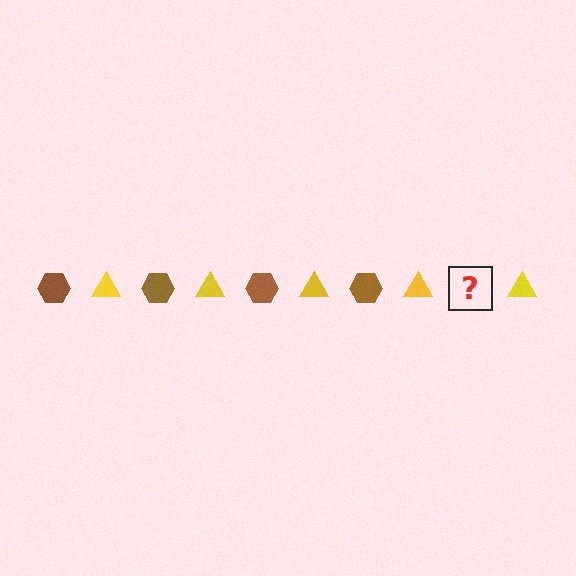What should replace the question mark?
The question mark should be replaced with a brown hexagon.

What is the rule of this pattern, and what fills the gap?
The rule is that the pattern alternates between brown hexagon and yellow triangle. The gap should be filled with a brown hexagon.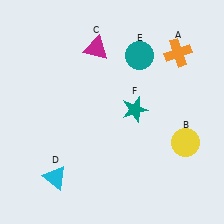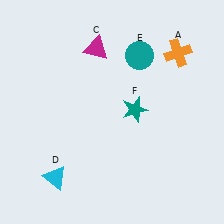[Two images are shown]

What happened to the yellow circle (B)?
The yellow circle (B) was removed in Image 2. It was in the bottom-right area of Image 1.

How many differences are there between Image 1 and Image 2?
There is 1 difference between the two images.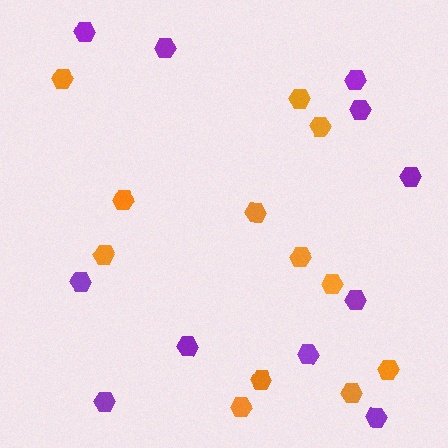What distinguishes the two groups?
There are 2 groups: one group of orange hexagons (12) and one group of purple hexagons (11).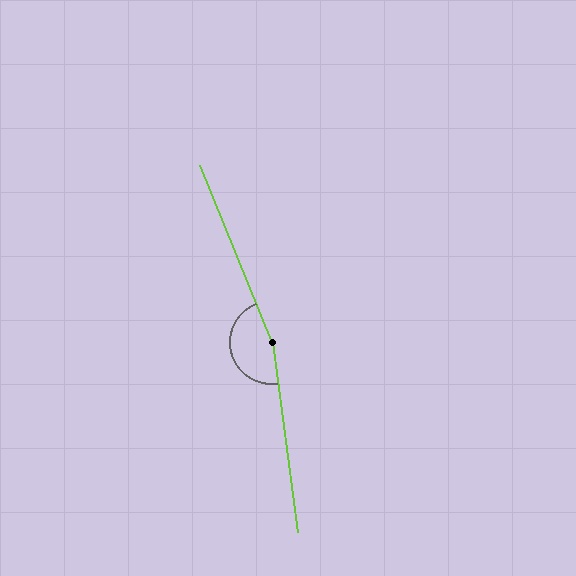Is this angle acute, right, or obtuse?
It is obtuse.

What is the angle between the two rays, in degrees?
Approximately 166 degrees.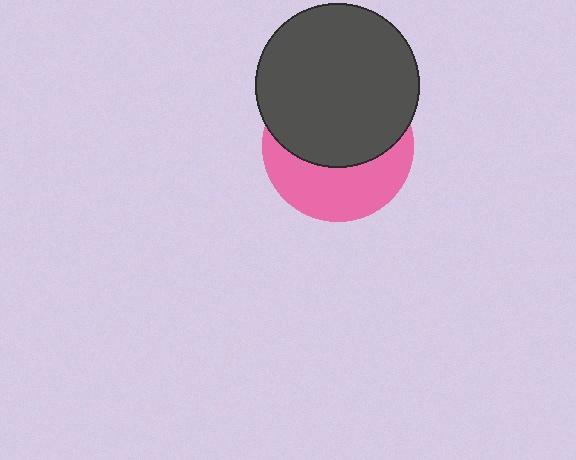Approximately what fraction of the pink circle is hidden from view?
Roughly 57% of the pink circle is hidden behind the dark gray circle.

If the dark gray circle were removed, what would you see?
You would see the complete pink circle.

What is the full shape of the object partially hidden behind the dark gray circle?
The partially hidden object is a pink circle.